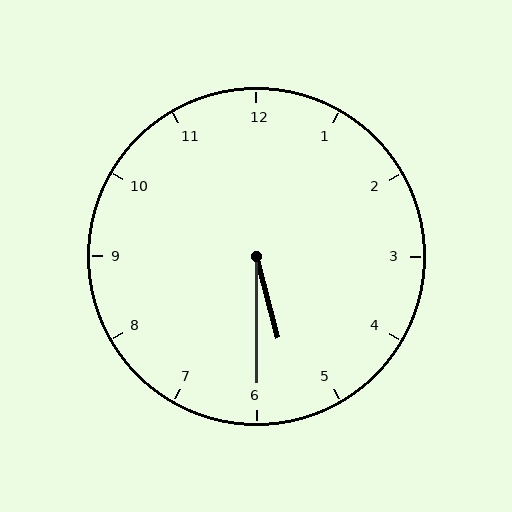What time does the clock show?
5:30.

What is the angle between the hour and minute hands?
Approximately 15 degrees.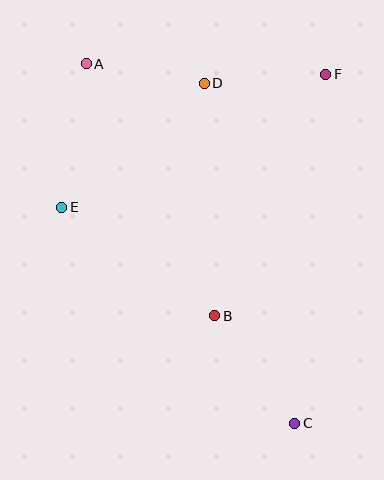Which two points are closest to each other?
Points A and D are closest to each other.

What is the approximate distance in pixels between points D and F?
The distance between D and F is approximately 121 pixels.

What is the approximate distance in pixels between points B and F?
The distance between B and F is approximately 265 pixels.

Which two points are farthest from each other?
Points A and C are farthest from each other.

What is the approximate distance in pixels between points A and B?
The distance between A and B is approximately 283 pixels.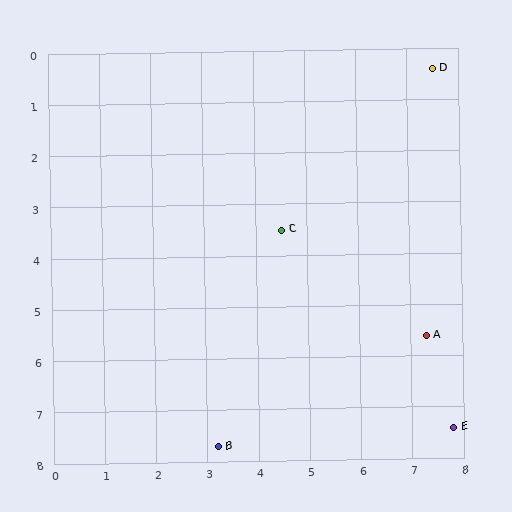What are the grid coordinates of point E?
Point E is at approximately (7.8, 7.4).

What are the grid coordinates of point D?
Point D is at approximately (7.5, 0.4).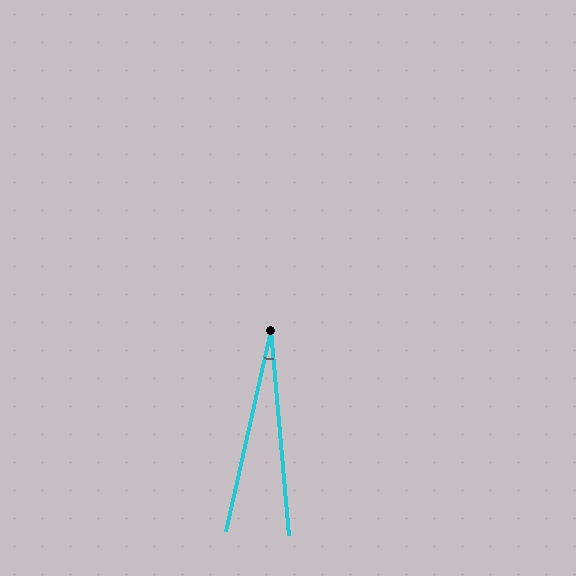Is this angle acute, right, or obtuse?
It is acute.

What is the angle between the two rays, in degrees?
Approximately 18 degrees.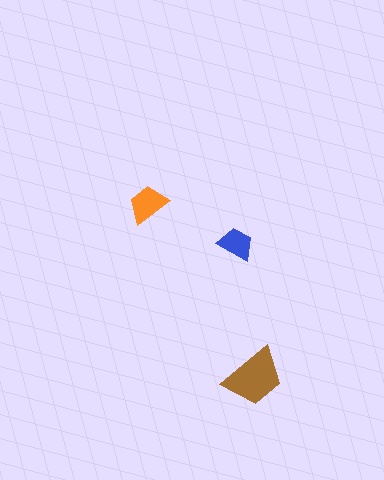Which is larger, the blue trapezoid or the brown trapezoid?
The brown one.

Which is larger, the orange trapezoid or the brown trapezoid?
The brown one.